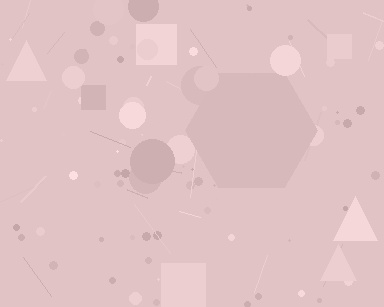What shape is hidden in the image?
A hexagon is hidden in the image.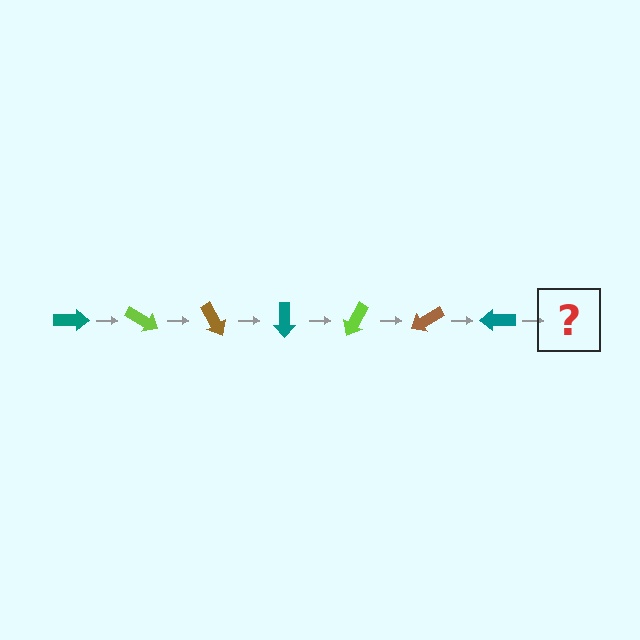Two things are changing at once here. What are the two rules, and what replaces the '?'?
The two rules are that it rotates 30 degrees each step and the color cycles through teal, lime, and brown. The '?' should be a lime arrow, rotated 210 degrees from the start.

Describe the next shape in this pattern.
It should be a lime arrow, rotated 210 degrees from the start.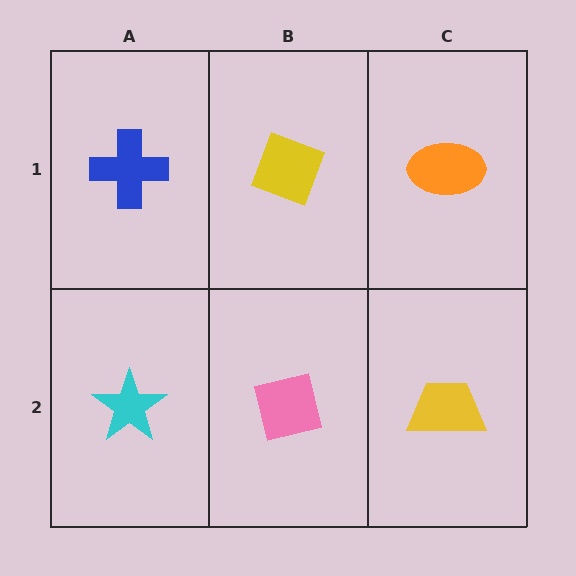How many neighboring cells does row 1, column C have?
2.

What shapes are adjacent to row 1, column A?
A cyan star (row 2, column A), a yellow diamond (row 1, column B).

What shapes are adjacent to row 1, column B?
A pink square (row 2, column B), a blue cross (row 1, column A), an orange ellipse (row 1, column C).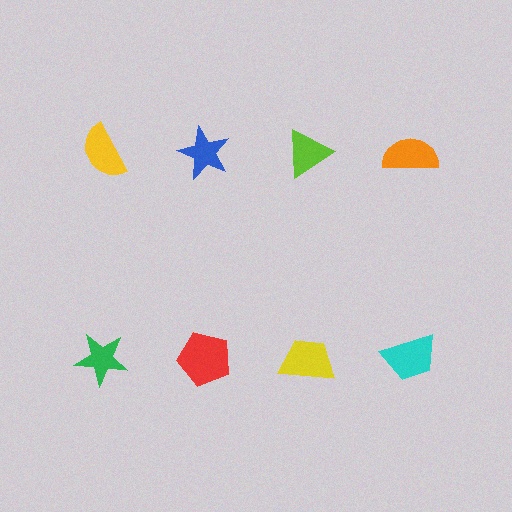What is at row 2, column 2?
A red pentagon.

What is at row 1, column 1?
A yellow semicircle.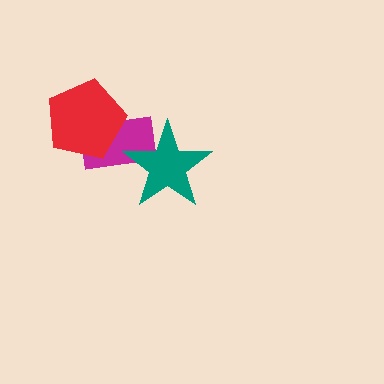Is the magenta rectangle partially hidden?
Yes, it is partially covered by another shape.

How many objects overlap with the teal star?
1 object overlaps with the teal star.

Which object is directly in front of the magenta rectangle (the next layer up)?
The red pentagon is directly in front of the magenta rectangle.